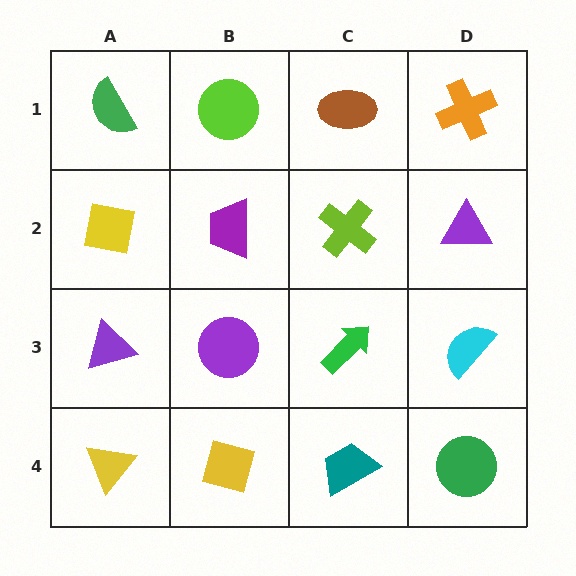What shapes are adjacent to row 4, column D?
A cyan semicircle (row 3, column D), a teal trapezoid (row 4, column C).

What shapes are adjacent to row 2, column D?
An orange cross (row 1, column D), a cyan semicircle (row 3, column D), a lime cross (row 2, column C).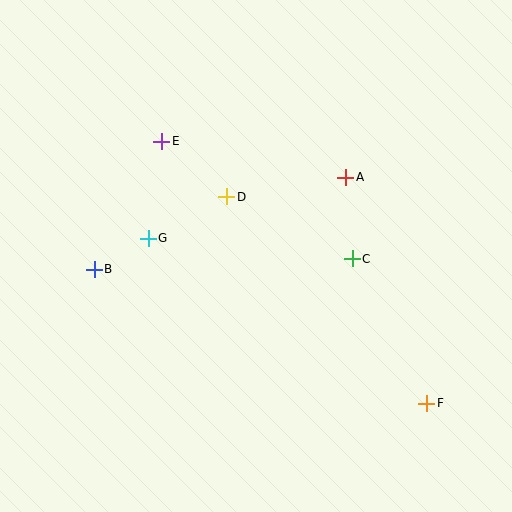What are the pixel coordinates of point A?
Point A is at (346, 177).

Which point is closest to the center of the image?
Point D at (227, 197) is closest to the center.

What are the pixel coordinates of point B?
Point B is at (94, 269).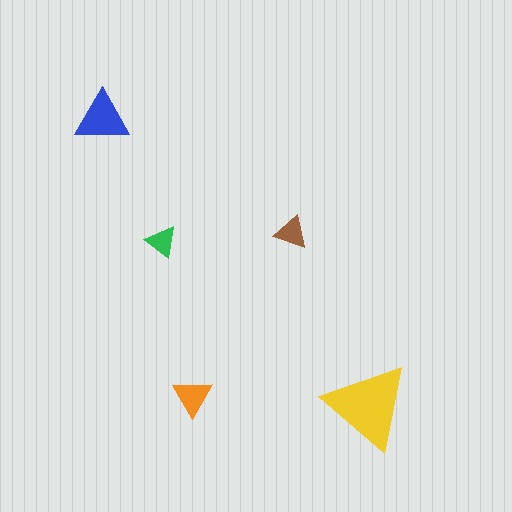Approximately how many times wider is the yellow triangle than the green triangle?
About 2.5 times wider.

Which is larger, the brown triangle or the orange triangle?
The orange one.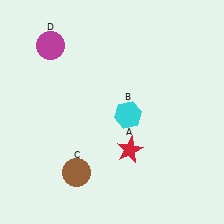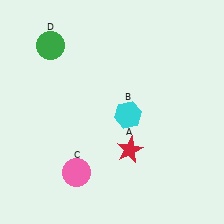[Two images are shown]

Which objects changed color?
C changed from brown to pink. D changed from magenta to green.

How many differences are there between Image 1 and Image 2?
There are 2 differences between the two images.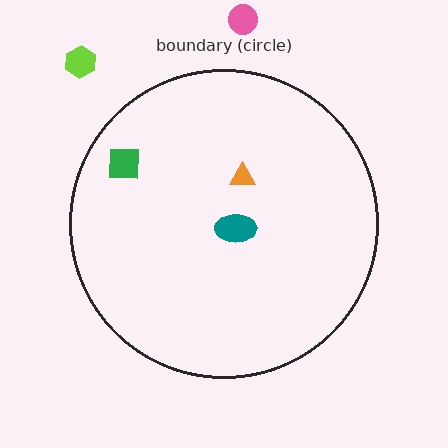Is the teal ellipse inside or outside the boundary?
Inside.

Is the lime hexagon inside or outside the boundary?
Outside.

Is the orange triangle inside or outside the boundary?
Inside.